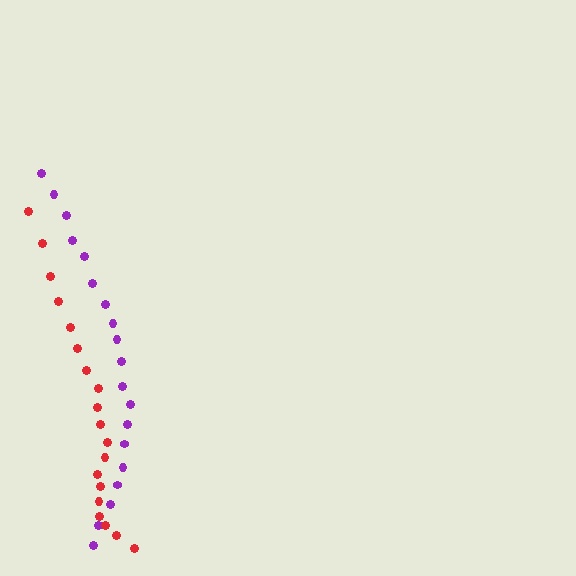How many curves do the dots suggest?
There are 2 distinct paths.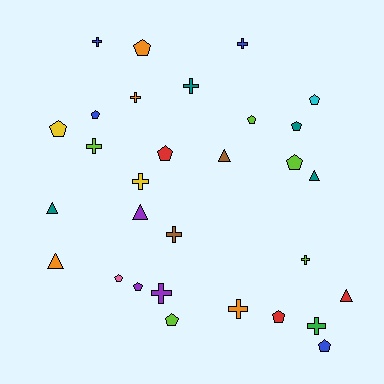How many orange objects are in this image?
There are 4 orange objects.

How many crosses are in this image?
There are 11 crosses.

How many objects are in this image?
There are 30 objects.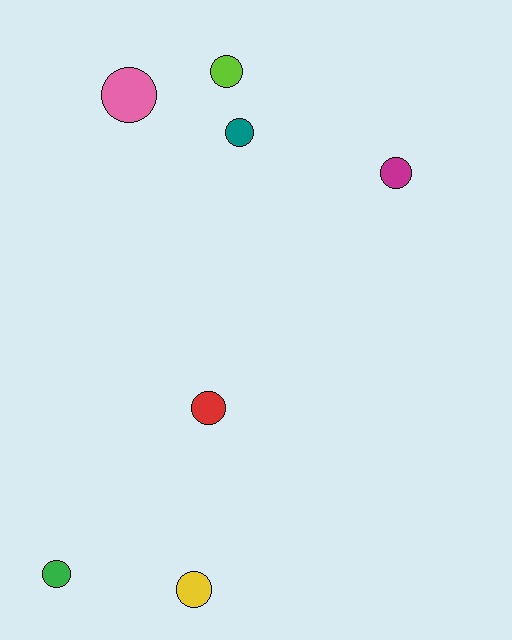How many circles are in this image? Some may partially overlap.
There are 7 circles.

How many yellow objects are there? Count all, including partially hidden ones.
There is 1 yellow object.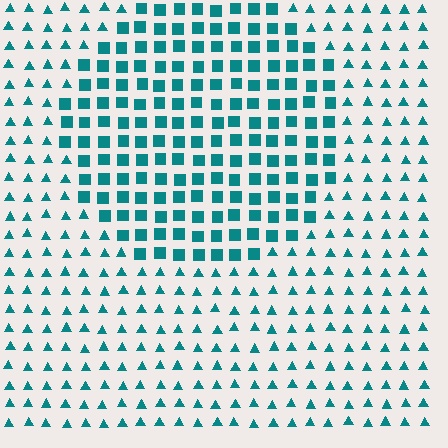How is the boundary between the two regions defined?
The boundary is defined by a change in element shape: squares inside vs. triangles outside. All elements share the same color and spacing.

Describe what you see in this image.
The image is filled with small teal elements arranged in a uniform grid. A circle-shaped region contains squares, while the surrounding area contains triangles. The boundary is defined purely by the change in element shape.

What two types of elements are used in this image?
The image uses squares inside the circle region and triangles outside it.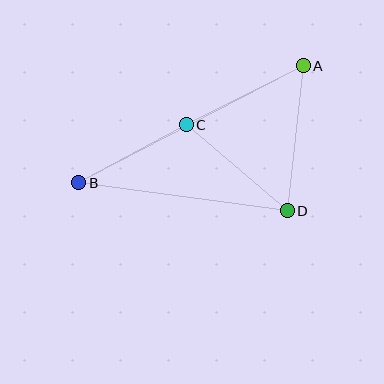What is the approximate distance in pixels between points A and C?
The distance between A and C is approximately 131 pixels.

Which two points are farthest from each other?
Points A and B are farthest from each other.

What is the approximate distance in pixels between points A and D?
The distance between A and D is approximately 146 pixels.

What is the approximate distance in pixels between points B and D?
The distance between B and D is approximately 210 pixels.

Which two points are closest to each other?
Points B and C are closest to each other.